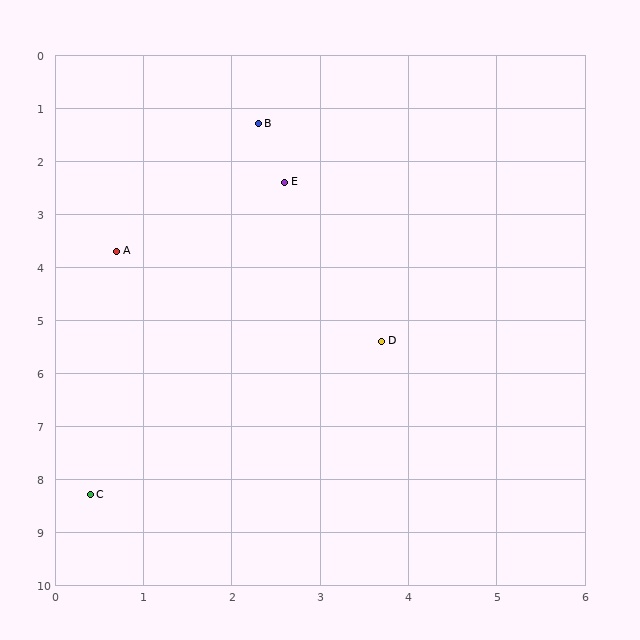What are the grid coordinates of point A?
Point A is at approximately (0.7, 3.7).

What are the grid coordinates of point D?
Point D is at approximately (3.7, 5.4).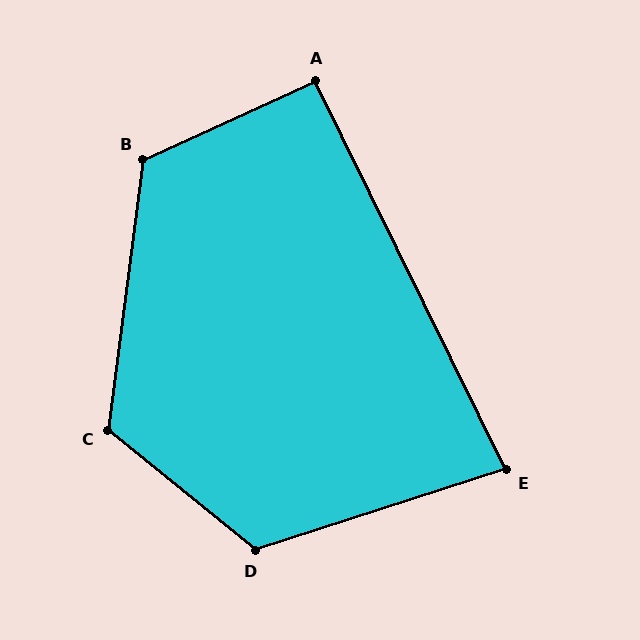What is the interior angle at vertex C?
Approximately 122 degrees (obtuse).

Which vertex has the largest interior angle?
D, at approximately 123 degrees.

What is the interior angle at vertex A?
Approximately 92 degrees (approximately right).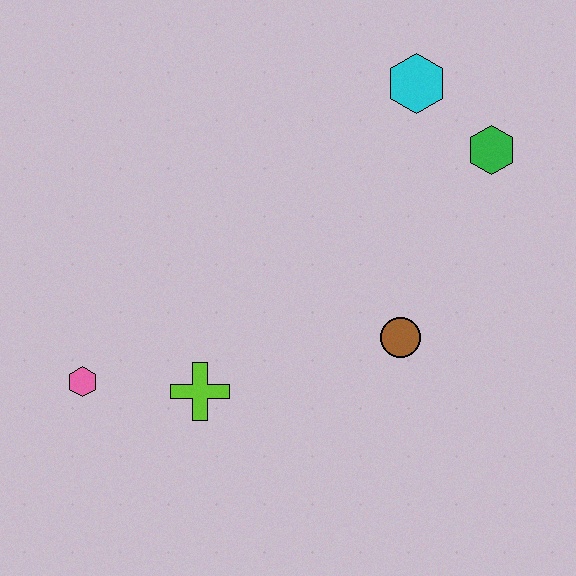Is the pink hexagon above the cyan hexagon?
No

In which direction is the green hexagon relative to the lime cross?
The green hexagon is to the right of the lime cross.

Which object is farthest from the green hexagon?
The pink hexagon is farthest from the green hexagon.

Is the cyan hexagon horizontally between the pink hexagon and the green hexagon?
Yes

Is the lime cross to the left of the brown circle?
Yes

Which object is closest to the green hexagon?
The cyan hexagon is closest to the green hexagon.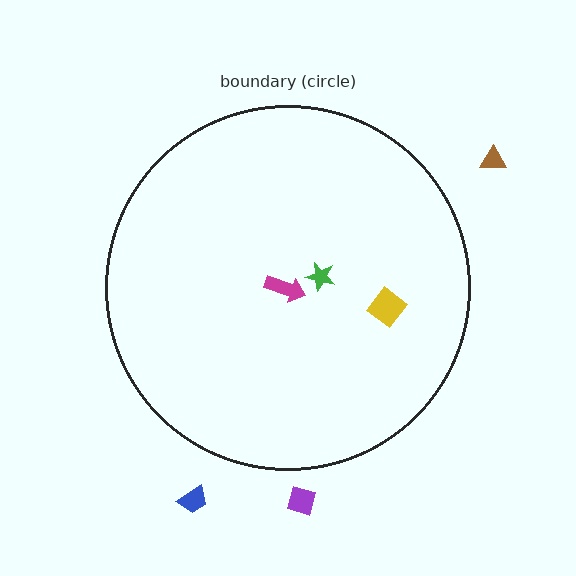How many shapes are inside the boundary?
3 inside, 3 outside.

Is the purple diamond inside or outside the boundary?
Outside.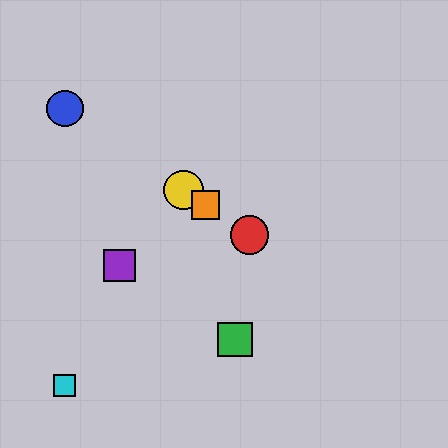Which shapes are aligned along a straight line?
The red circle, the blue circle, the yellow circle, the orange square are aligned along a straight line.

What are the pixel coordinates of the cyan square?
The cyan square is at (64, 386).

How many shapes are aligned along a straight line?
4 shapes (the red circle, the blue circle, the yellow circle, the orange square) are aligned along a straight line.